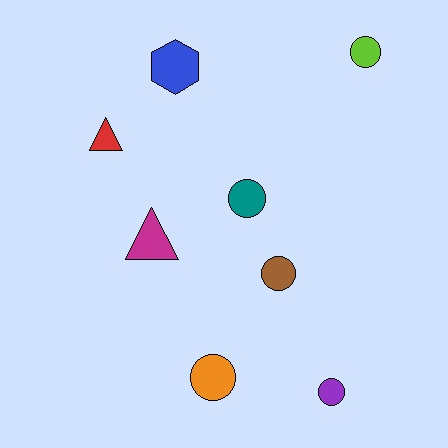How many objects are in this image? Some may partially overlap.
There are 8 objects.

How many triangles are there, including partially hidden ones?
There are 2 triangles.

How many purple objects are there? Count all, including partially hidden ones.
There is 1 purple object.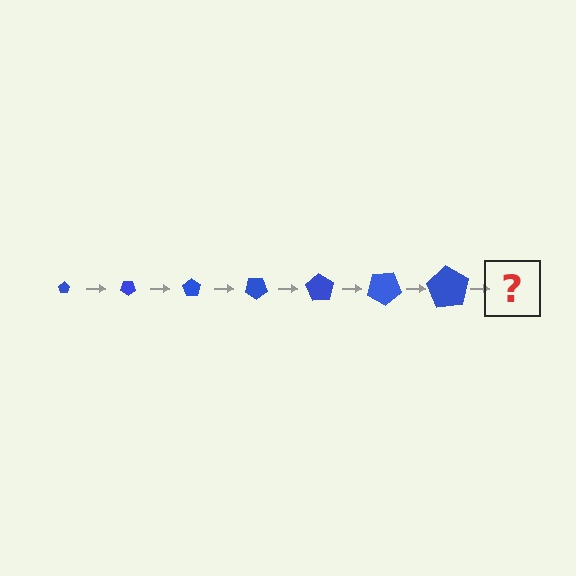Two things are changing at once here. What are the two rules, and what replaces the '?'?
The two rules are that the pentagon grows larger each step and it rotates 35 degrees each step. The '?' should be a pentagon, larger than the previous one and rotated 245 degrees from the start.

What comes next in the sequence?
The next element should be a pentagon, larger than the previous one and rotated 245 degrees from the start.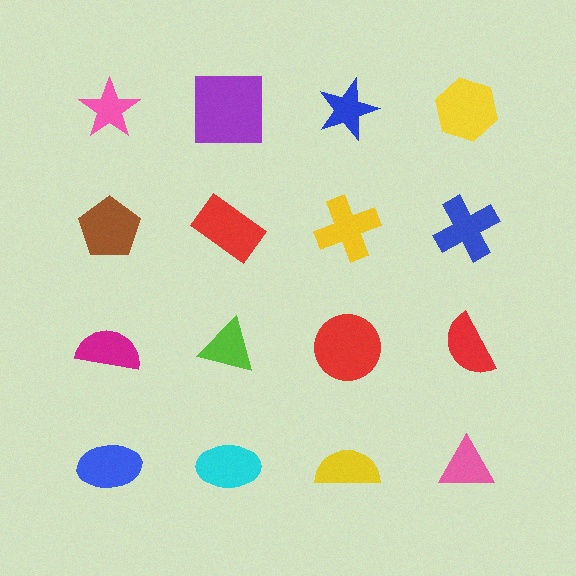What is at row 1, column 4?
A yellow hexagon.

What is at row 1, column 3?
A blue star.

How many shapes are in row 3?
4 shapes.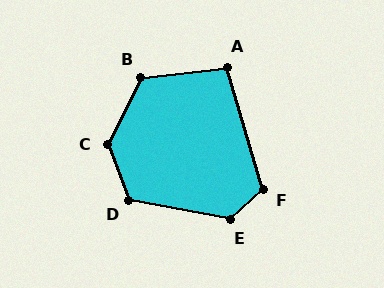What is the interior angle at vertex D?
Approximately 122 degrees (obtuse).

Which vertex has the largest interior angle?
C, at approximately 133 degrees.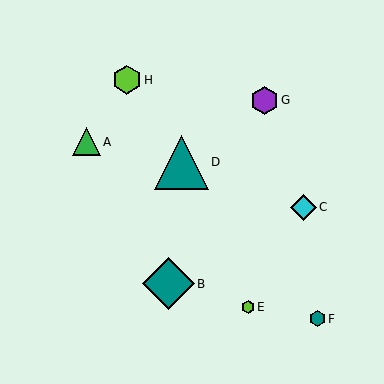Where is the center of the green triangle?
The center of the green triangle is at (86, 142).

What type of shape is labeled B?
Shape B is a teal diamond.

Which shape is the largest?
The teal triangle (labeled D) is the largest.